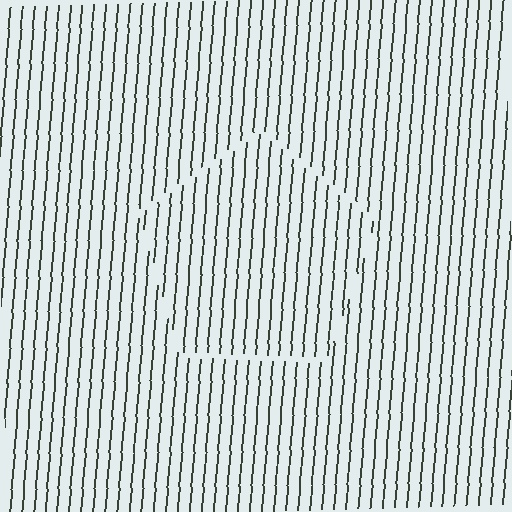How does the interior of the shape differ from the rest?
The interior of the shape contains the same grating, shifted by half a period — the contour is defined by the phase discontinuity where line-ends from the inner and outer gratings abut.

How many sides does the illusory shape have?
5 sides — the line-ends trace a pentagon.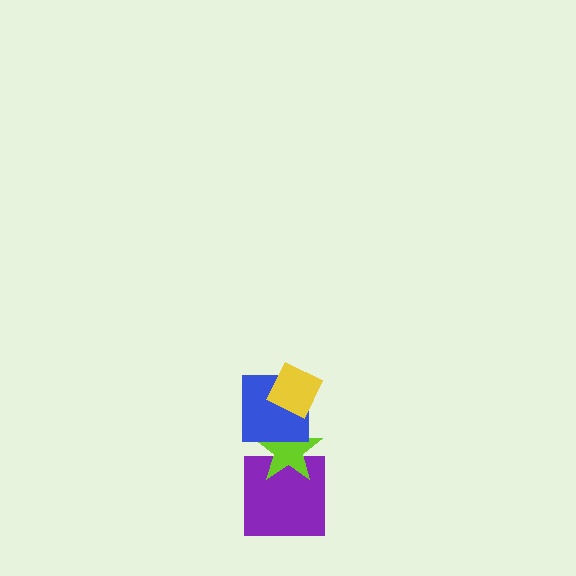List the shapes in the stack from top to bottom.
From top to bottom: the yellow diamond, the blue square, the lime star, the purple square.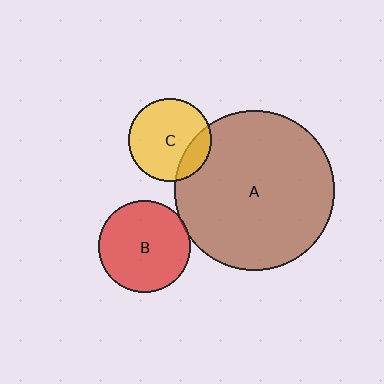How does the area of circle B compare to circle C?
Approximately 1.2 times.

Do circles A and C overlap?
Yes.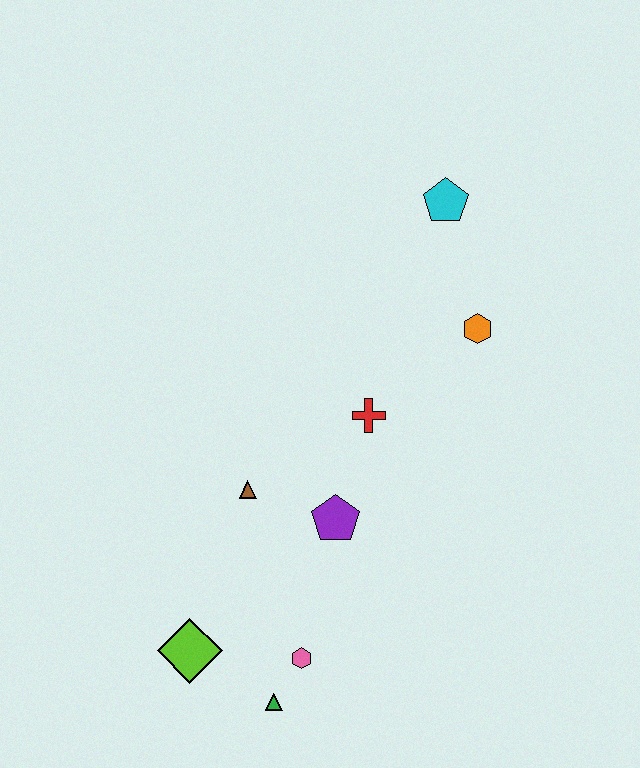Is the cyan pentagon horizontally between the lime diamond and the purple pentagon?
No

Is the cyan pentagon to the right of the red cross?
Yes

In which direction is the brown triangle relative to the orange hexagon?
The brown triangle is to the left of the orange hexagon.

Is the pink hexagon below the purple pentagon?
Yes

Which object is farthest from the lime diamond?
The cyan pentagon is farthest from the lime diamond.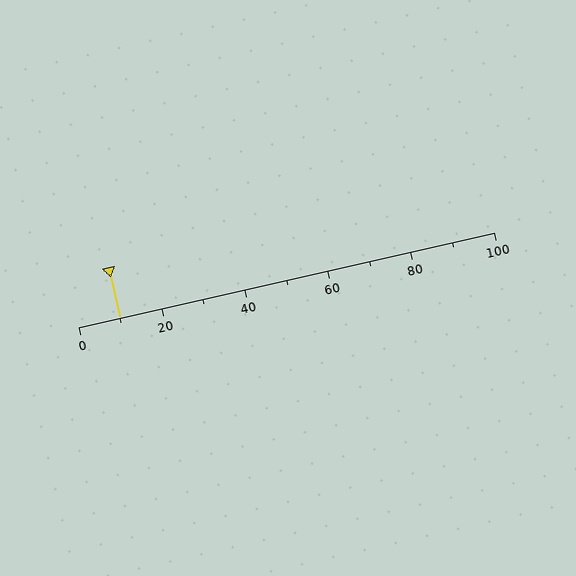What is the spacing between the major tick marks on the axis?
The major ticks are spaced 20 apart.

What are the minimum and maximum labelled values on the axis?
The axis runs from 0 to 100.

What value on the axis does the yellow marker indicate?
The marker indicates approximately 10.